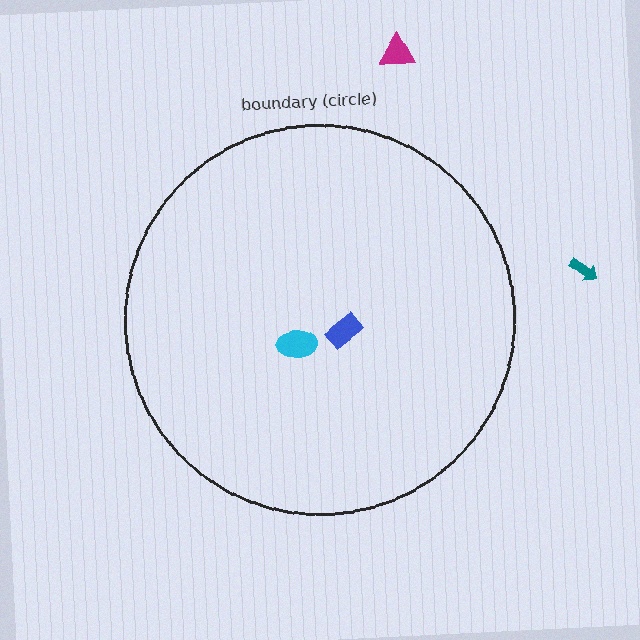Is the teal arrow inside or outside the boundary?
Outside.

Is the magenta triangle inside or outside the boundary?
Outside.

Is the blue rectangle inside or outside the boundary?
Inside.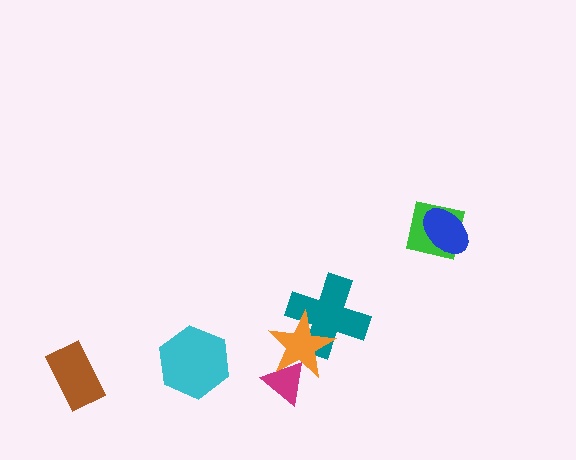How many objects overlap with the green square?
1 object overlaps with the green square.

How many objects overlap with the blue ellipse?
1 object overlaps with the blue ellipse.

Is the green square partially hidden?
Yes, it is partially covered by another shape.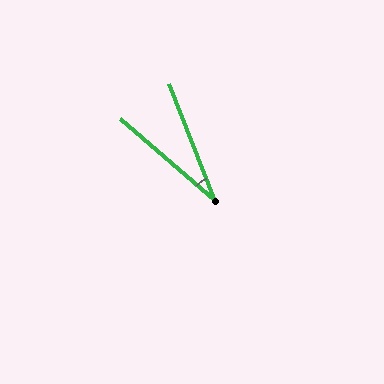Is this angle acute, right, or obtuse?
It is acute.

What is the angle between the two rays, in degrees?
Approximately 28 degrees.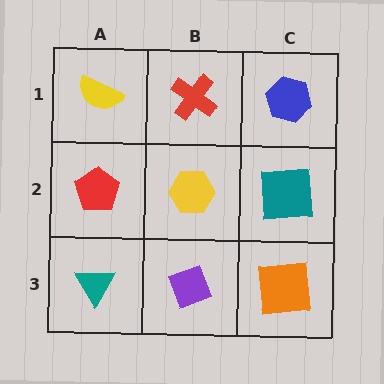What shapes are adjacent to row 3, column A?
A red pentagon (row 2, column A), a purple diamond (row 3, column B).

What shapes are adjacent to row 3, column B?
A yellow hexagon (row 2, column B), a teal triangle (row 3, column A), an orange square (row 3, column C).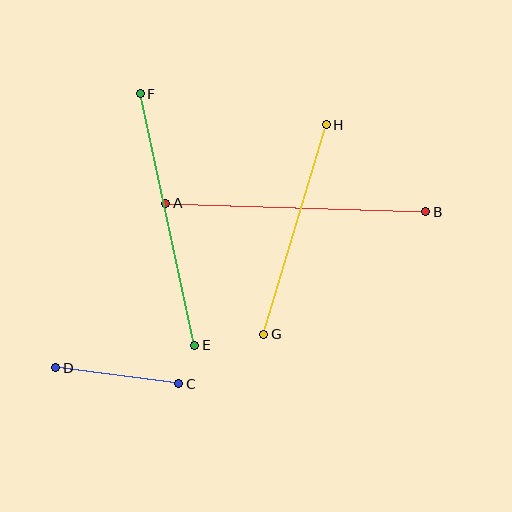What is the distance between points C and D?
The distance is approximately 124 pixels.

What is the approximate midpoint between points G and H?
The midpoint is at approximately (295, 229) pixels.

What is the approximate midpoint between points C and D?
The midpoint is at approximately (117, 376) pixels.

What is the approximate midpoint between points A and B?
The midpoint is at approximately (296, 208) pixels.